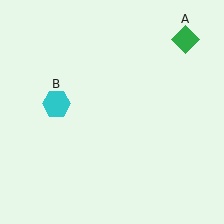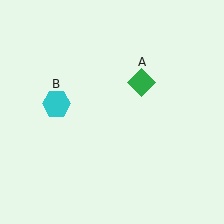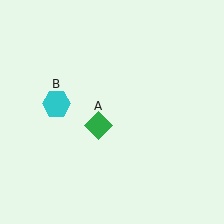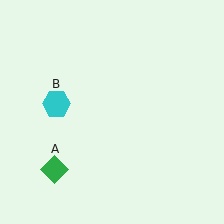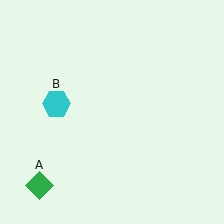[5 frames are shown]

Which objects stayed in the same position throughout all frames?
Cyan hexagon (object B) remained stationary.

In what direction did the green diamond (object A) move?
The green diamond (object A) moved down and to the left.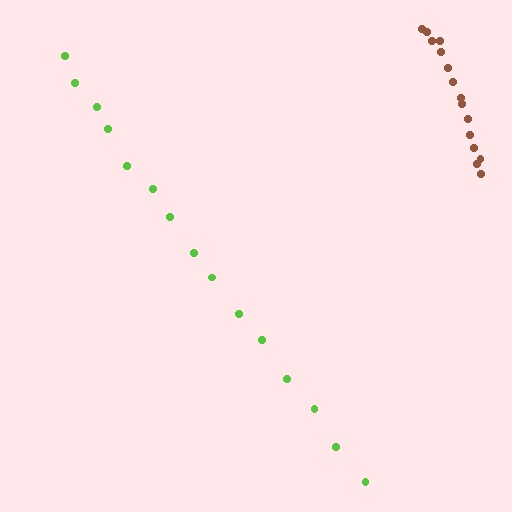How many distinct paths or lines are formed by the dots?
There are 2 distinct paths.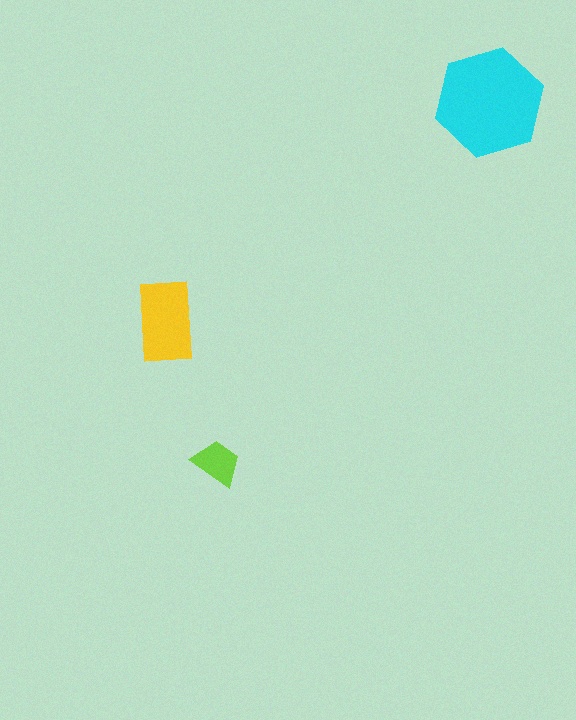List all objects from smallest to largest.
The lime trapezoid, the yellow rectangle, the cyan hexagon.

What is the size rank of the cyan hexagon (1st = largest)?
1st.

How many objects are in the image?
There are 3 objects in the image.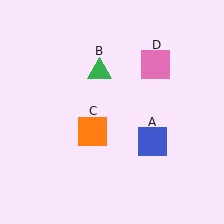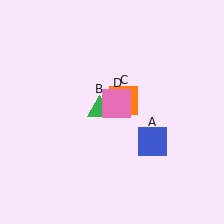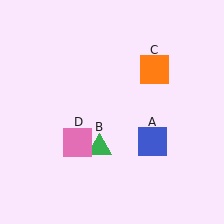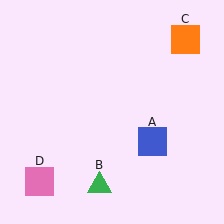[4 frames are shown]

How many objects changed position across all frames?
3 objects changed position: green triangle (object B), orange square (object C), pink square (object D).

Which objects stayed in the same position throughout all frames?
Blue square (object A) remained stationary.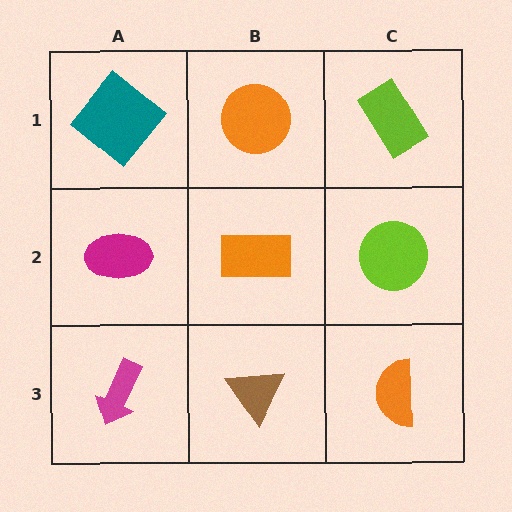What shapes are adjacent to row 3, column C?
A lime circle (row 2, column C), a brown triangle (row 3, column B).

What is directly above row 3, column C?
A lime circle.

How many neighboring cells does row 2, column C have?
3.